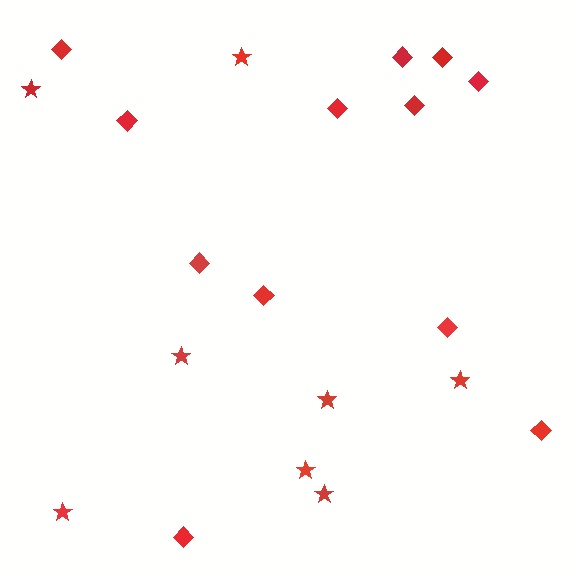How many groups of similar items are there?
There are 2 groups: one group of diamonds (12) and one group of stars (8).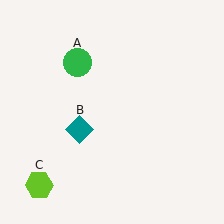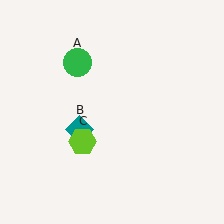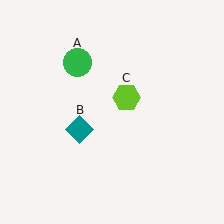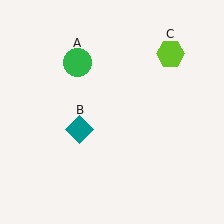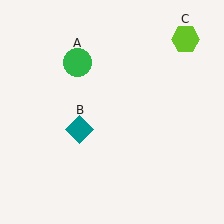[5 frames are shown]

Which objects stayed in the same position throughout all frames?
Green circle (object A) and teal diamond (object B) remained stationary.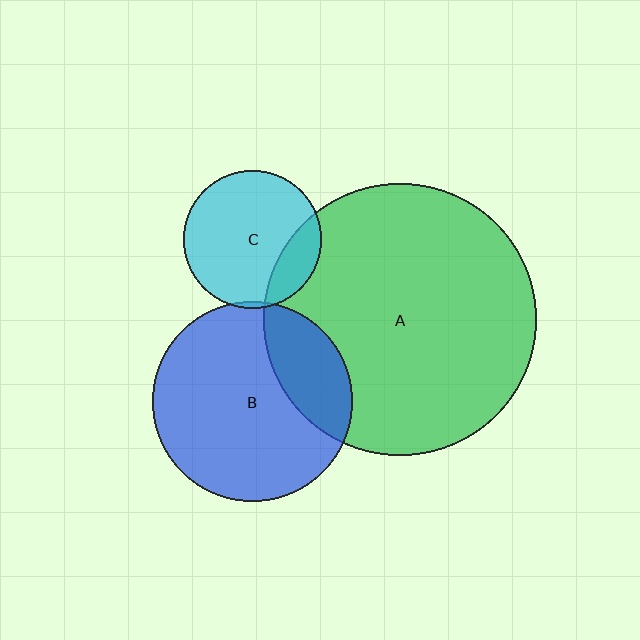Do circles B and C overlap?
Yes.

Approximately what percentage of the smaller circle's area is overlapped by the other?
Approximately 5%.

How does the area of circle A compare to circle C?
Approximately 3.9 times.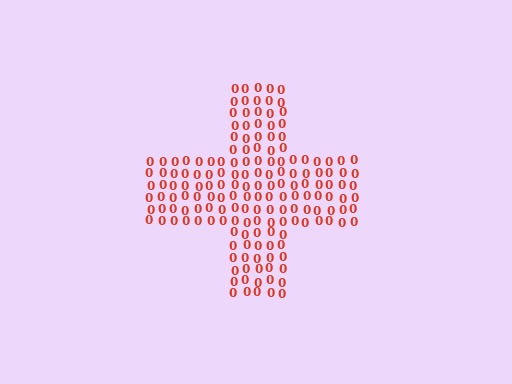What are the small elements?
The small elements are digit 0's.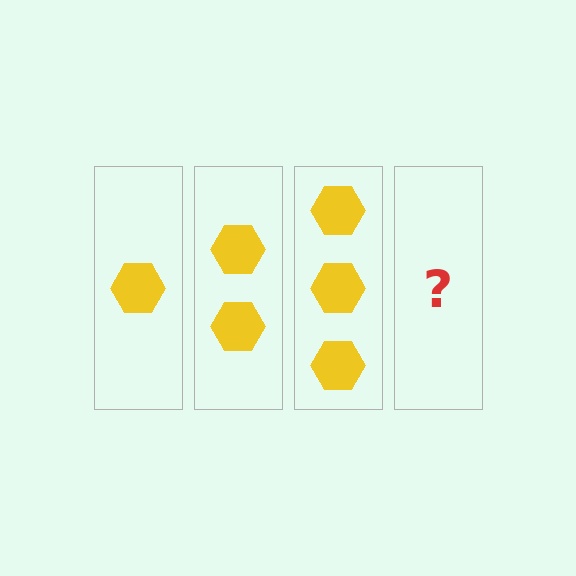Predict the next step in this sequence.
The next step is 4 hexagons.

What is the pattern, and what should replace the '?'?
The pattern is that each step adds one more hexagon. The '?' should be 4 hexagons.